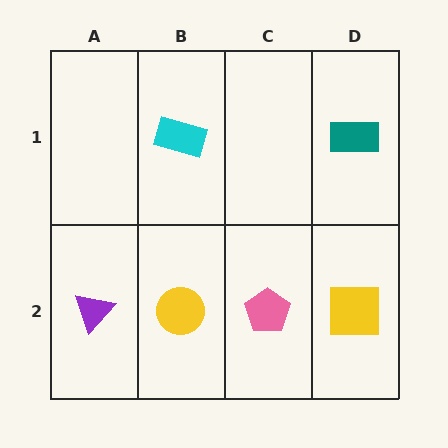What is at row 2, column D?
A yellow square.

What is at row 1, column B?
A cyan rectangle.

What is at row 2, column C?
A pink pentagon.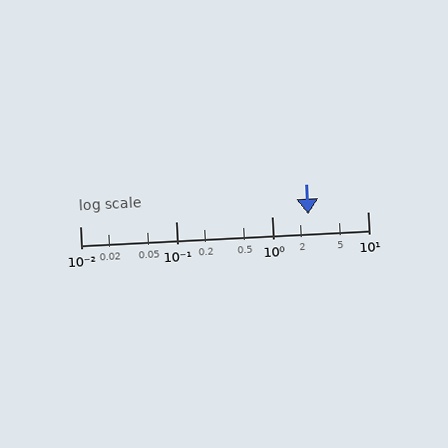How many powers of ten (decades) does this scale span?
The scale spans 3 decades, from 0.01 to 10.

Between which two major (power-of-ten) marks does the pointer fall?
The pointer is between 1 and 10.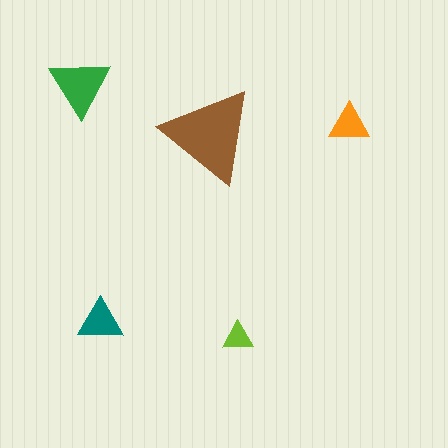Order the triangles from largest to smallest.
the brown one, the green one, the teal one, the orange one, the lime one.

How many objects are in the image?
There are 5 objects in the image.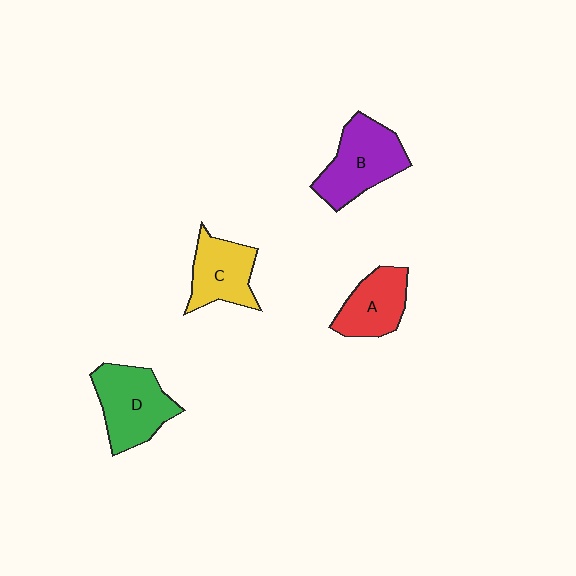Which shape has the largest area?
Shape B (purple).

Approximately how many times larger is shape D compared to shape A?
Approximately 1.3 times.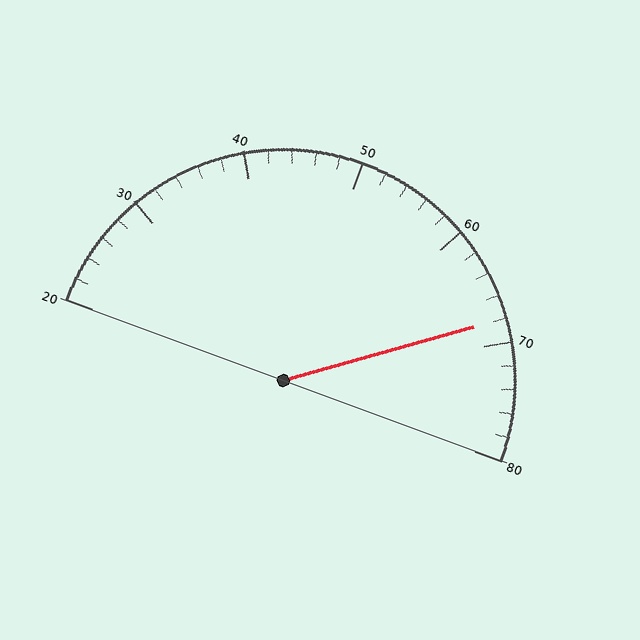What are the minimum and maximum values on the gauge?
The gauge ranges from 20 to 80.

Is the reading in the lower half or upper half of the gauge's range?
The reading is in the upper half of the range (20 to 80).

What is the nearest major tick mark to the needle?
The nearest major tick mark is 70.